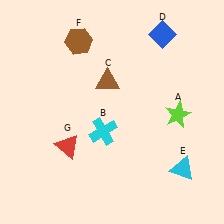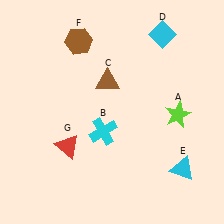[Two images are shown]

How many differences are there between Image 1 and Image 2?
There is 1 difference between the two images.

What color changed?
The diamond (D) changed from blue in Image 1 to cyan in Image 2.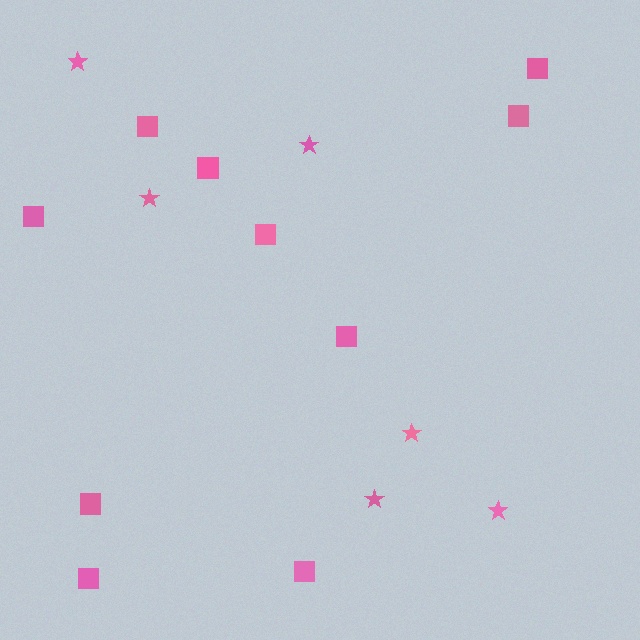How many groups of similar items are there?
There are 2 groups: one group of stars (6) and one group of squares (10).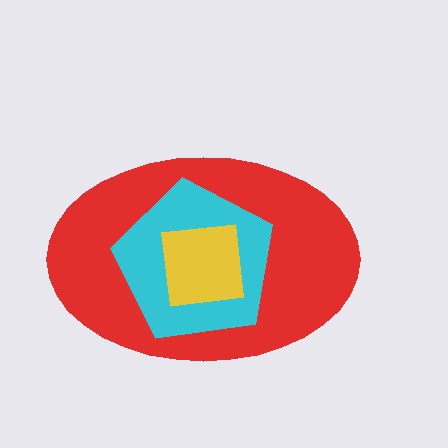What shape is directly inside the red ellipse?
The cyan pentagon.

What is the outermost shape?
The red ellipse.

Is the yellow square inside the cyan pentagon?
Yes.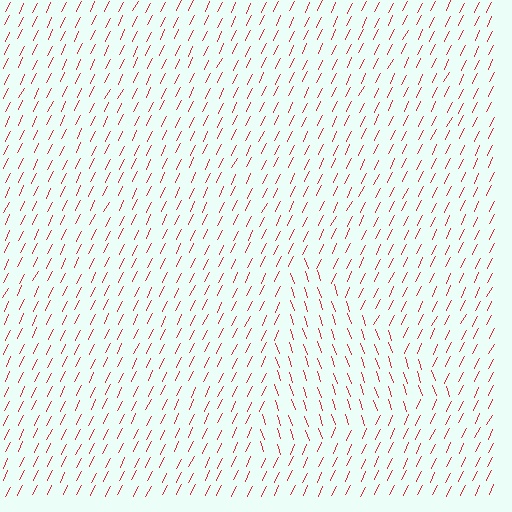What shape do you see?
I see a triangle.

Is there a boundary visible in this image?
Yes, there is a texture boundary formed by a change in line orientation.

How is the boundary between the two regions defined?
The boundary is defined purely by a change in line orientation (approximately 45 degrees difference). All lines are the same color and thickness.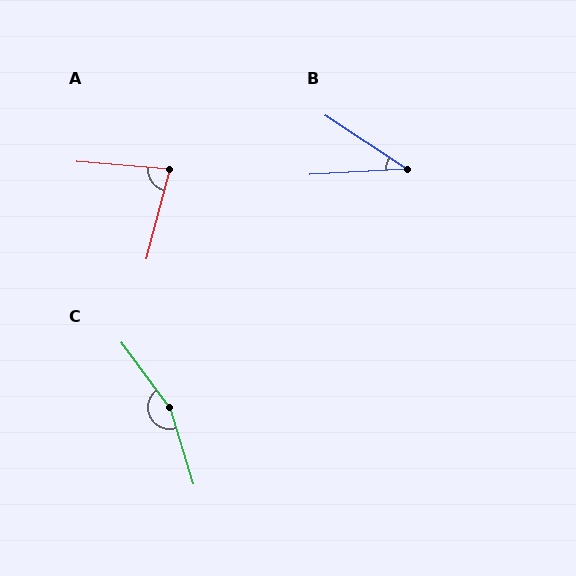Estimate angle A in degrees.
Approximately 80 degrees.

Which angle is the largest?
C, at approximately 161 degrees.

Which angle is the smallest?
B, at approximately 36 degrees.